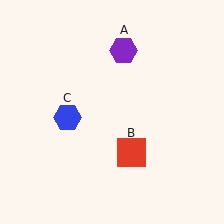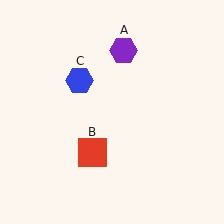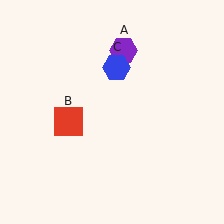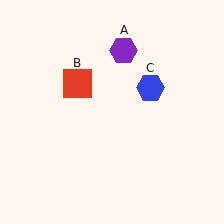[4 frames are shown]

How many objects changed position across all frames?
2 objects changed position: red square (object B), blue hexagon (object C).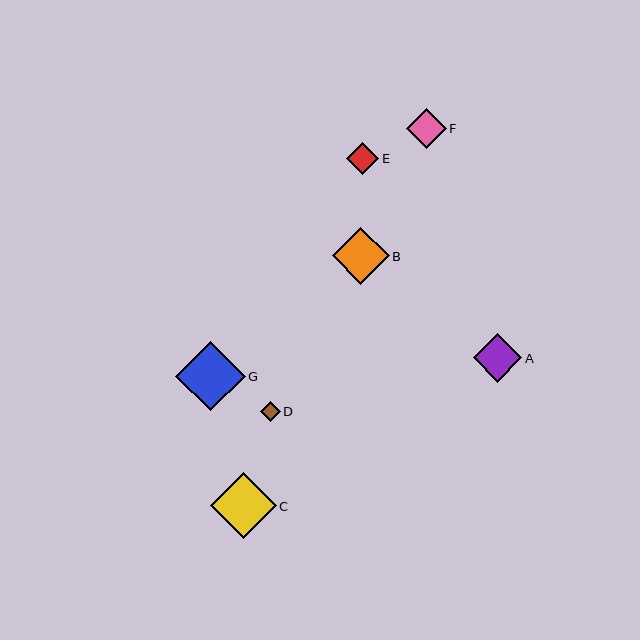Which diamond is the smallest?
Diamond D is the smallest with a size of approximately 20 pixels.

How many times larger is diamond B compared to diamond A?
Diamond B is approximately 1.2 times the size of diamond A.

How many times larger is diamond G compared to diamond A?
Diamond G is approximately 1.4 times the size of diamond A.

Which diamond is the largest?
Diamond G is the largest with a size of approximately 70 pixels.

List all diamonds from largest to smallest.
From largest to smallest: G, C, B, A, F, E, D.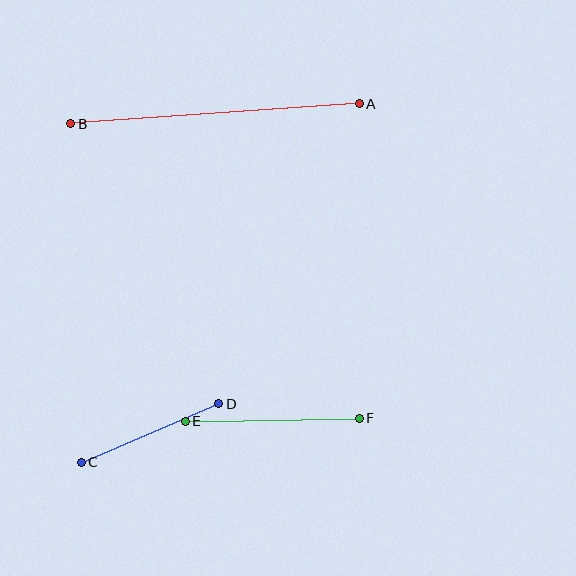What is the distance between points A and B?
The distance is approximately 289 pixels.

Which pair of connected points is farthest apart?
Points A and B are farthest apart.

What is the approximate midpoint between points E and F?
The midpoint is at approximately (272, 420) pixels.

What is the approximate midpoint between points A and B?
The midpoint is at approximately (215, 114) pixels.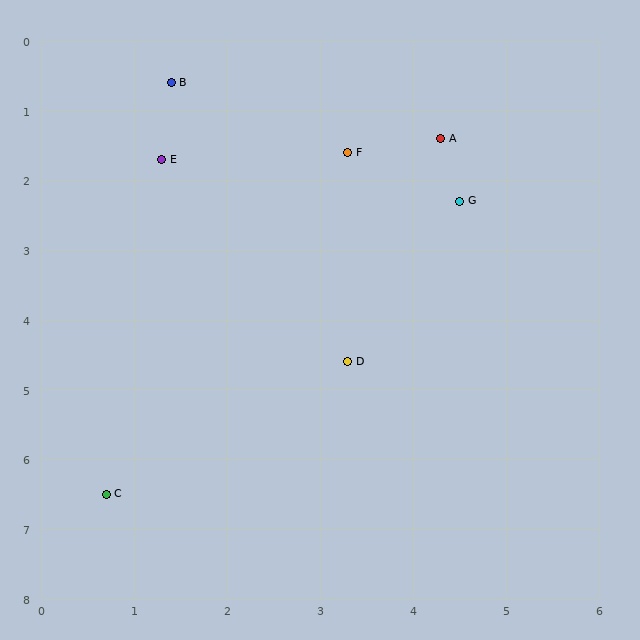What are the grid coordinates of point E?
Point E is at approximately (1.3, 1.7).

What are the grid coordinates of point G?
Point G is at approximately (4.5, 2.3).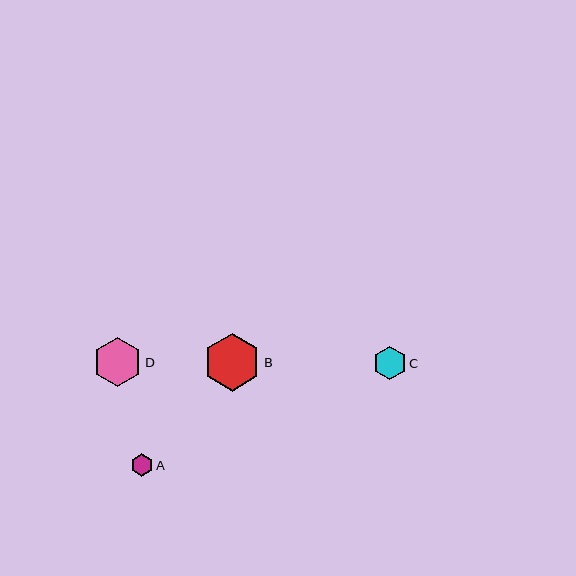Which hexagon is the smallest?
Hexagon A is the smallest with a size of approximately 22 pixels.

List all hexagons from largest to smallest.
From largest to smallest: B, D, C, A.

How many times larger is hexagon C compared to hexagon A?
Hexagon C is approximately 1.5 times the size of hexagon A.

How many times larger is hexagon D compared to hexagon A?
Hexagon D is approximately 2.2 times the size of hexagon A.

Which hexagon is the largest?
Hexagon B is the largest with a size of approximately 58 pixels.